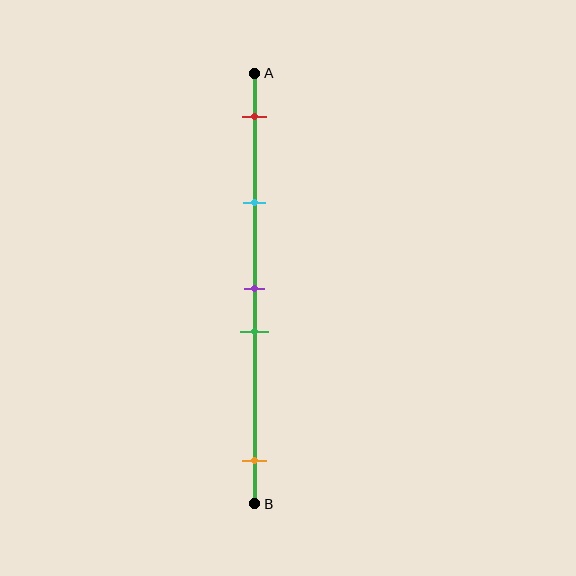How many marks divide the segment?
There are 5 marks dividing the segment.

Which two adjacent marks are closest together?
The purple and green marks are the closest adjacent pair.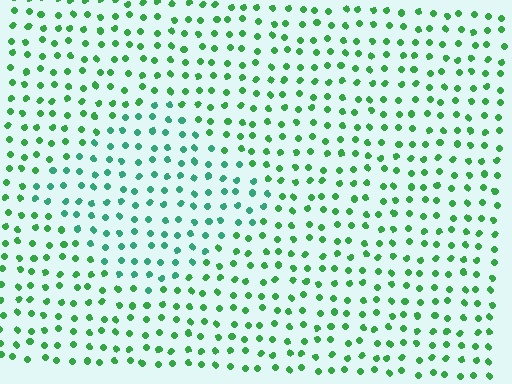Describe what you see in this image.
The image is filled with small green elements in a uniform arrangement. A diamond-shaped region is visible where the elements are tinted to a slightly different hue, forming a subtle color boundary.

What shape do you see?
I see a diamond.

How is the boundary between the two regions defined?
The boundary is defined purely by a slight shift in hue (about 28 degrees). Spacing, size, and orientation are identical on both sides.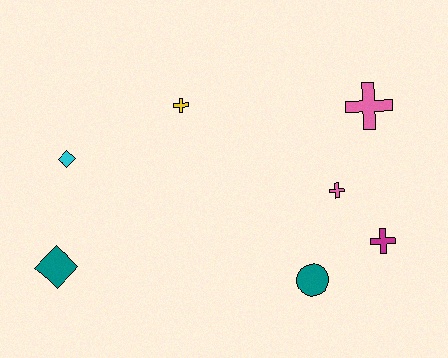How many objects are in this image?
There are 7 objects.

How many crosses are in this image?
There are 4 crosses.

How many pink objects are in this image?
There are 2 pink objects.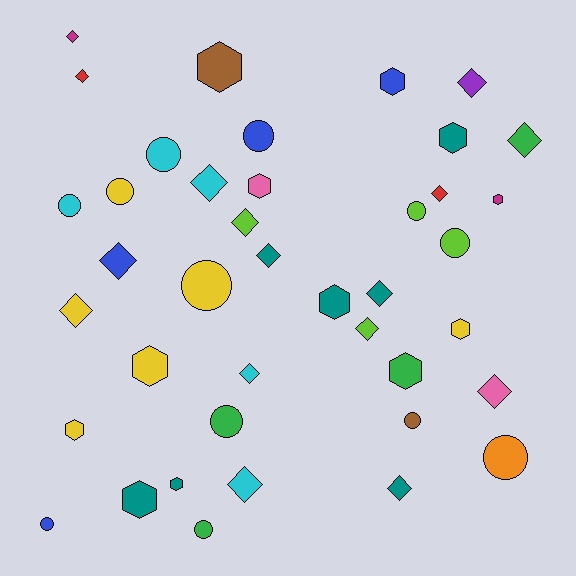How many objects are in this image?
There are 40 objects.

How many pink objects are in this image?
There are 2 pink objects.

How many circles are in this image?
There are 12 circles.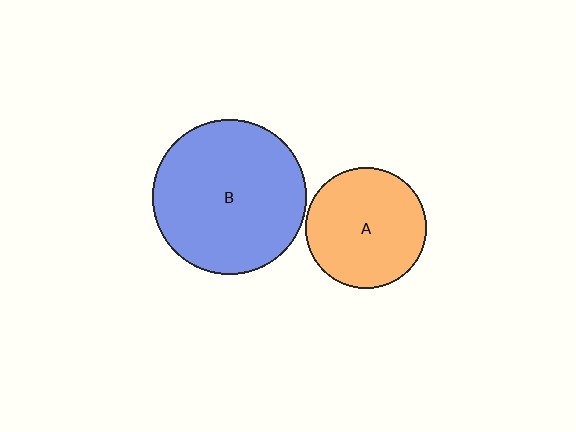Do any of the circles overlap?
No, none of the circles overlap.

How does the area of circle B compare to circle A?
Approximately 1.6 times.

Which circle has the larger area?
Circle B (blue).